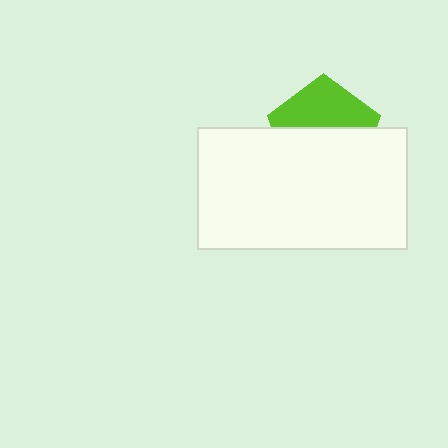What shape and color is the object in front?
The object in front is a white rectangle.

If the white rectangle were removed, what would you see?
You would see the complete lime pentagon.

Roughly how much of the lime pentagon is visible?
A small part of it is visible (roughly 44%).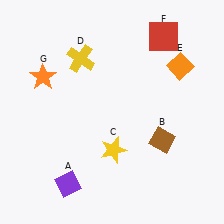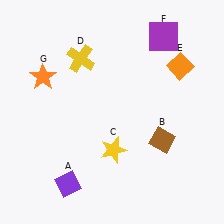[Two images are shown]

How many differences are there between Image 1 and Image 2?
There is 1 difference between the two images.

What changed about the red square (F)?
In Image 1, F is red. In Image 2, it changed to purple.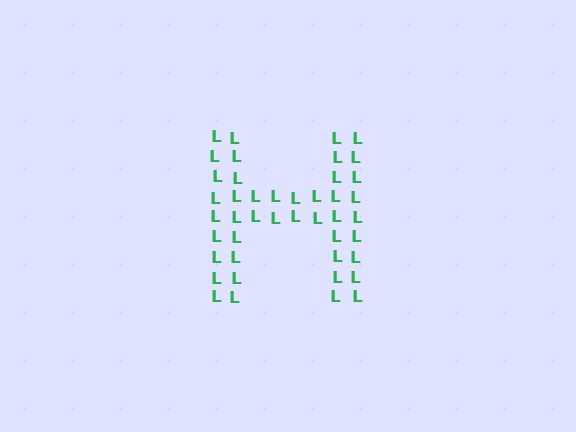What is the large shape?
The large shape is the letter H.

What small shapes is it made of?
It is made of small letter L's.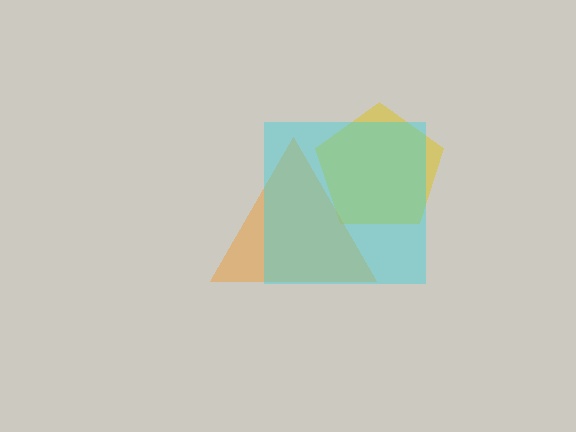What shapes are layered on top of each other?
The layered shapes are: a yellow pentagon, an orange triangle, a cyan square.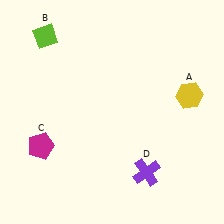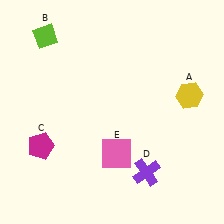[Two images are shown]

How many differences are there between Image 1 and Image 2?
There is 1 difference between the two images.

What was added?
A pink square (E) was added in Image 2.